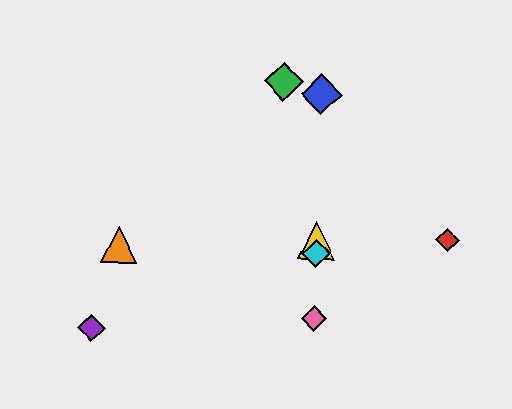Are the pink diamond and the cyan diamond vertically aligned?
Yes, both are at x≈314.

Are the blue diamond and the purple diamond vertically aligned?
No, the blue diamond is at x≈322 and the purple diamond is at x≈91.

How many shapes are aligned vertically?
4 shapes (the blue diamond, the yellow triangle, the cyan diamond, the pink diamond) are aligned vertically.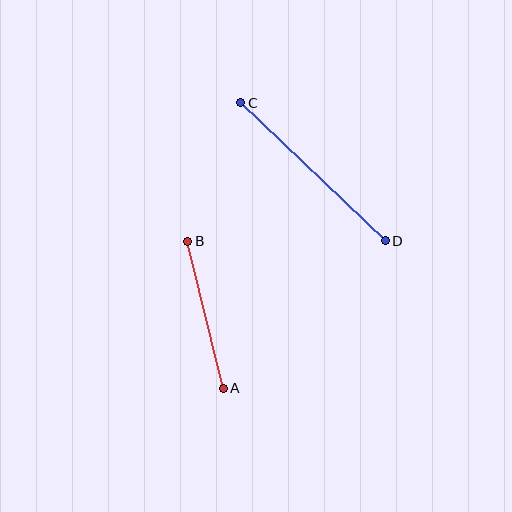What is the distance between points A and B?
The distance is approximately 151 pixels.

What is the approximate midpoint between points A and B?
The midpoint is at approximately (206, 315) pixels.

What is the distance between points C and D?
The distance is approximately 200 pixels.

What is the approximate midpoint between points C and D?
The midpoint is at approximately (313, 172) pixels.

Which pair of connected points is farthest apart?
Points C and D are farthest apart.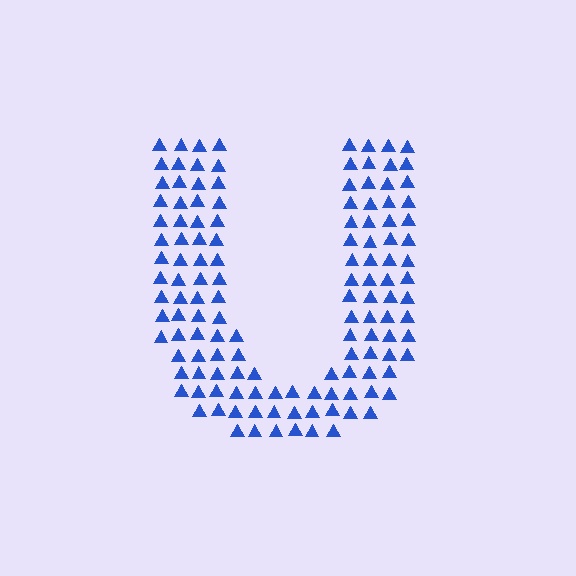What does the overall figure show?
The overall figure shows the letter U.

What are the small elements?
The small elements are triangles.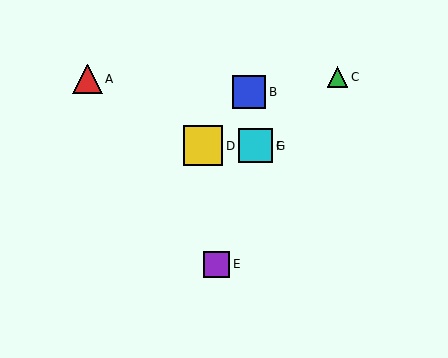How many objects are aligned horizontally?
3 objects (D, F, G) are aligned horizontally.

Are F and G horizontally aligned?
Yes, both are at y≈146.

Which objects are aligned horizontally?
Objects D, F, G are aligned horizontally.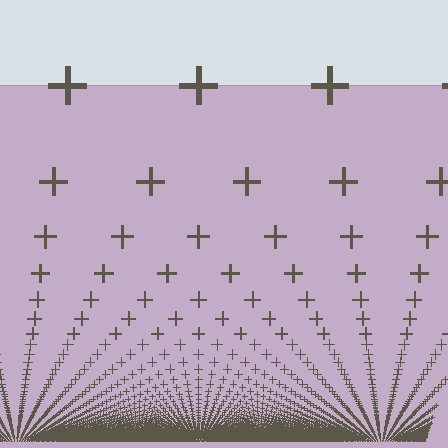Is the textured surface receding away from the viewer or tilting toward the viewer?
The surface appears to tilt toward the viewer. Texture elements get larger and sparser toward the top.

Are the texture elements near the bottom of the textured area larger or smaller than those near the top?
Smaller. The gradient is inverted — elements near the bottom are smaller and denser.